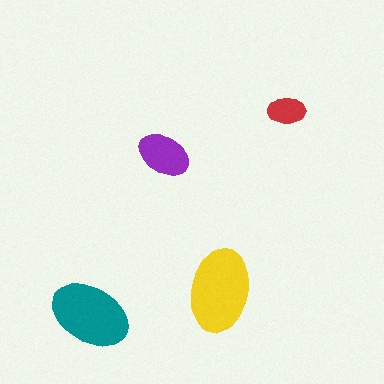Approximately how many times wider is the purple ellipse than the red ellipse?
About 1.5 times wider.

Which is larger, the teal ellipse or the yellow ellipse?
The yellow one.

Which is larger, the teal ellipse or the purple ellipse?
The teal one.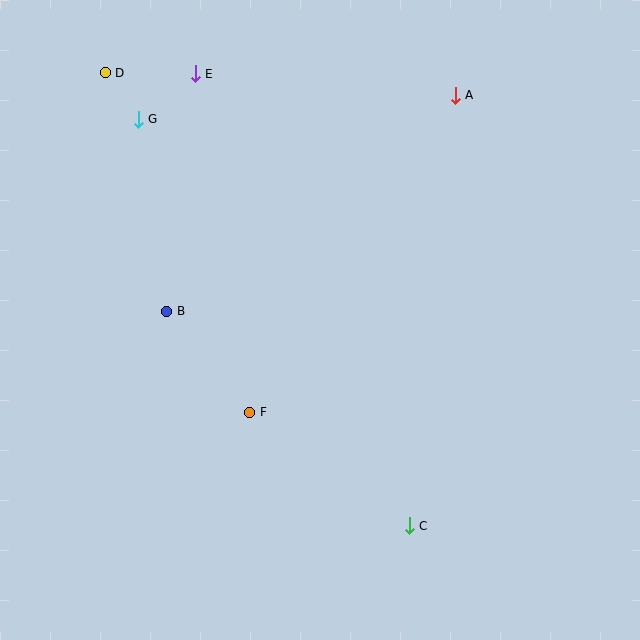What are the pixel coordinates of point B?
Point B is at (167, 312).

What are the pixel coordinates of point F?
Point F is at (250, 412).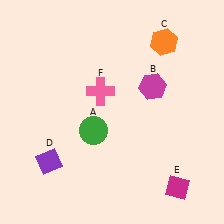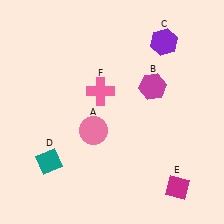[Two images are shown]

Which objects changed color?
A changed from green to pink. C changed from orange to purple. D changed from purple to teal.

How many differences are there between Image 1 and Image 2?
There are 3 differences between the two images.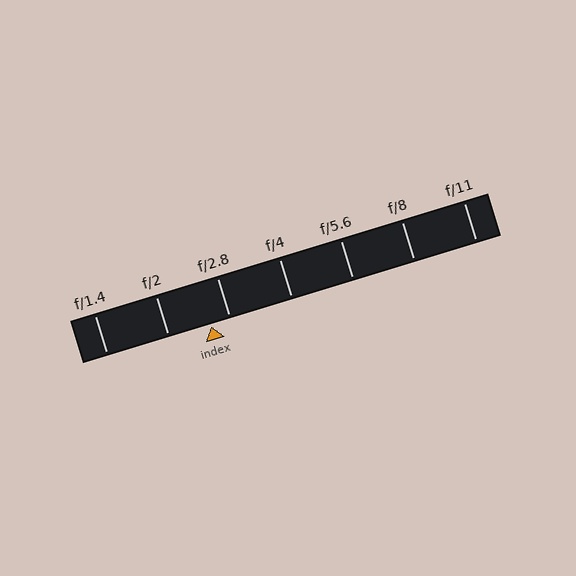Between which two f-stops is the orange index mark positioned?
The index mark is between f/2 and f/2.8.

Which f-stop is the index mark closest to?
The index mark is closest to f/2.8.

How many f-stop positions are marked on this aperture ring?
There are 7 f-stop positions marked.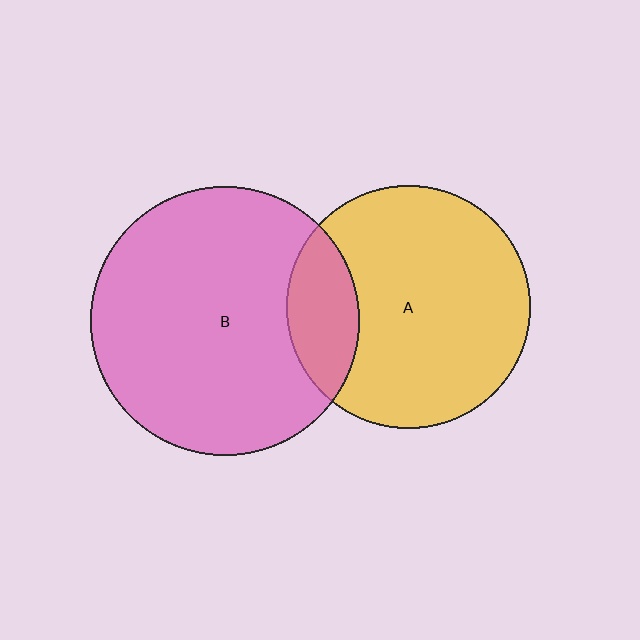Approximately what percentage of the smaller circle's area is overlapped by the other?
Approximately 20%.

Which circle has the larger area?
Circle B (pink).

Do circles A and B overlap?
Yes.